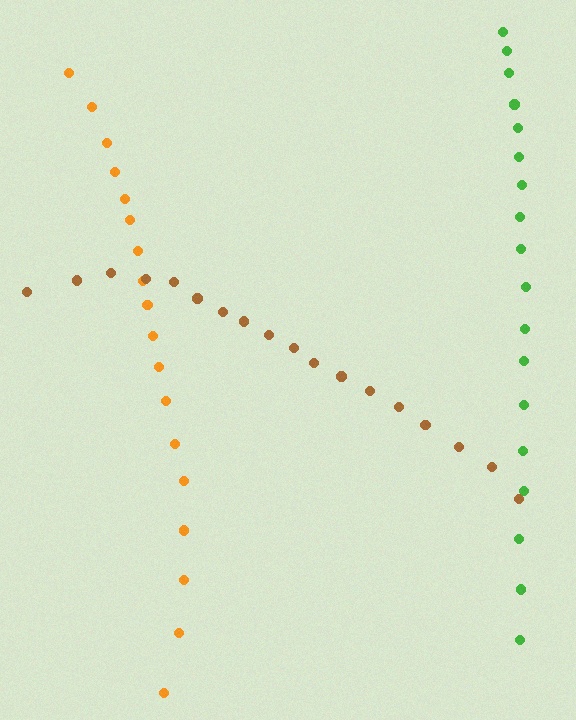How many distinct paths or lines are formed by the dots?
There are 3 distinct paths.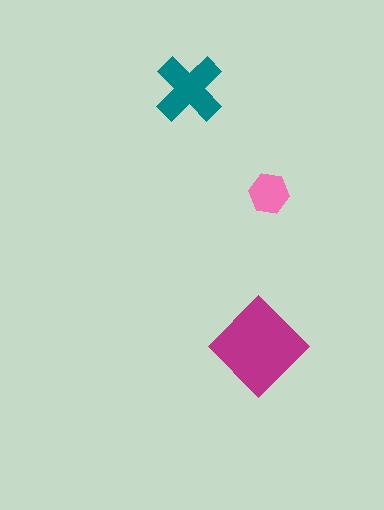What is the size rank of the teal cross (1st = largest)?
2nd.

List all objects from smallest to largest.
The pink hexagon, the teal cross, the magenta diamond.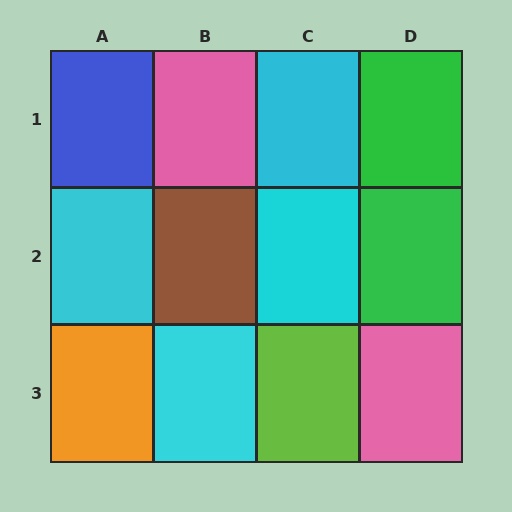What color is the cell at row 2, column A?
Cyan.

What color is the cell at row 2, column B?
Brown.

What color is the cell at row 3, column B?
Cyan.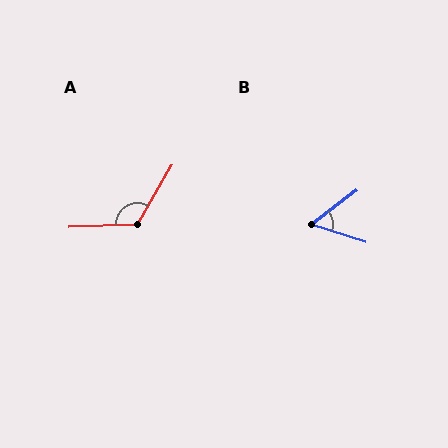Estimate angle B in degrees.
Approximately 55 degrees.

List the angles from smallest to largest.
B (55°), A (122°).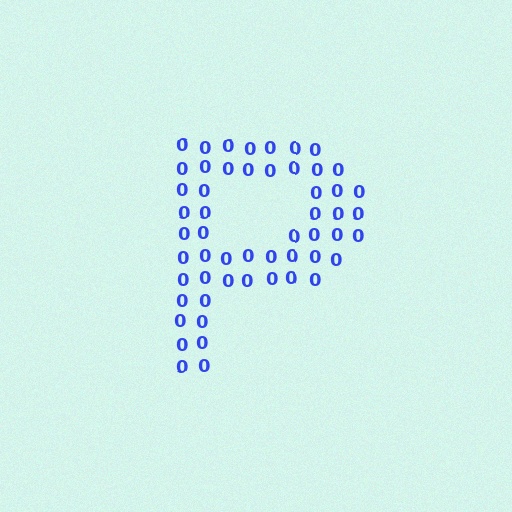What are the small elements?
The small elements are digit 0's.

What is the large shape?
The large shape is the letter P.